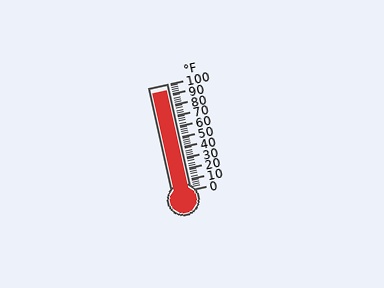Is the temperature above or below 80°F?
The temperature is above 80°F.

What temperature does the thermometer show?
The thermometer shows approximately 94°F.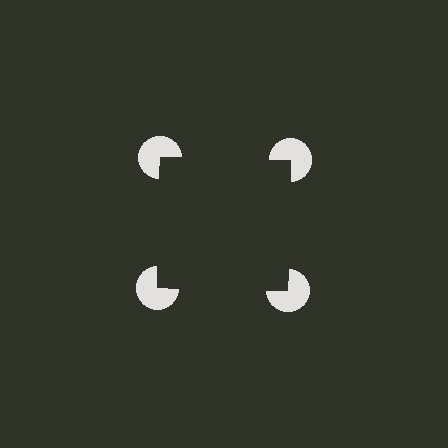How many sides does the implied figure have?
4 sides.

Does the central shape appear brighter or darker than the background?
It typically appears slightly darker than the background, even though no actual brightness change is drawn.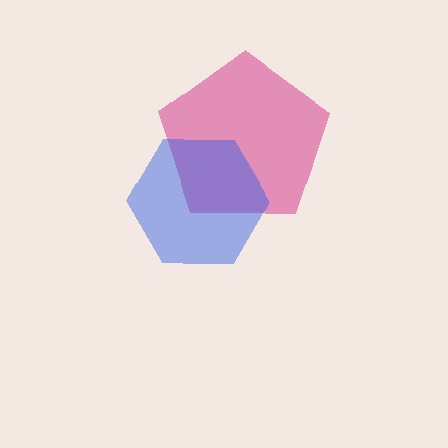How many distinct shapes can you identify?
There are 2 distinct shapes: a magenta pentagon, a blue hexagon.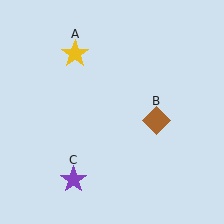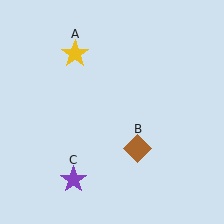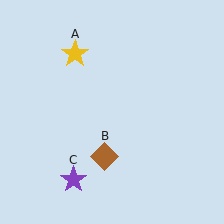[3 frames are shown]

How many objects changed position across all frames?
1 object changed position: brown diamond (object B).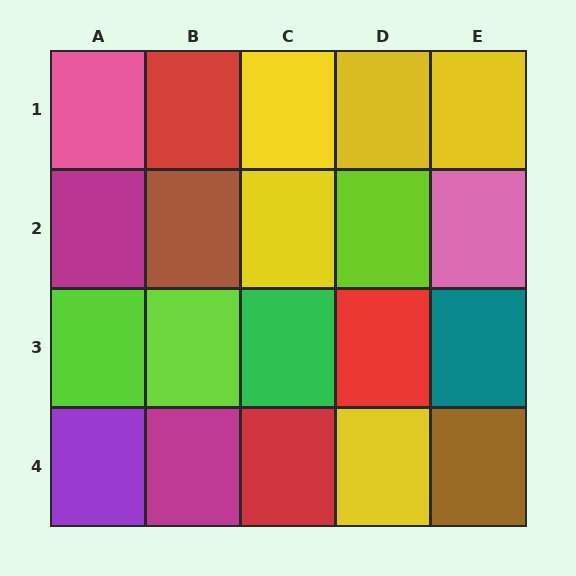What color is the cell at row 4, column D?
Yellow.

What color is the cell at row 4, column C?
Red.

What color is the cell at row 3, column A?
Lime.